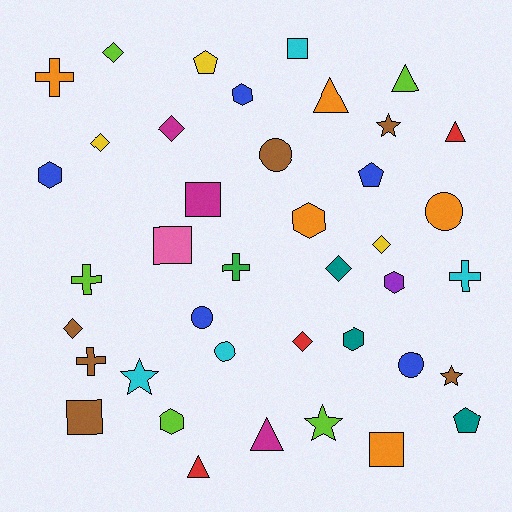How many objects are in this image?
There are 40 objects.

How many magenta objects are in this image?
There are 3 magenta objects.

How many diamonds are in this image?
There are 7 diamonds.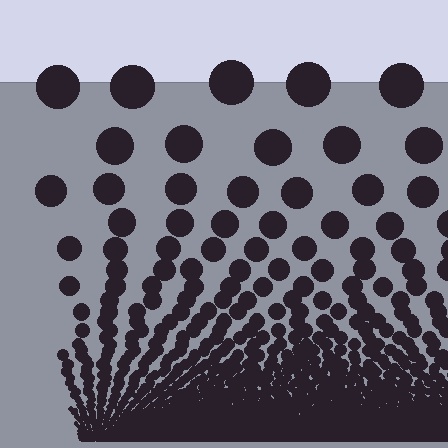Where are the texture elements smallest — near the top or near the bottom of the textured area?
Near the bottom.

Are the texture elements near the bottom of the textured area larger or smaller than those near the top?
Smaller. The gradient is inverted — elements near the bottom are smaller and denser.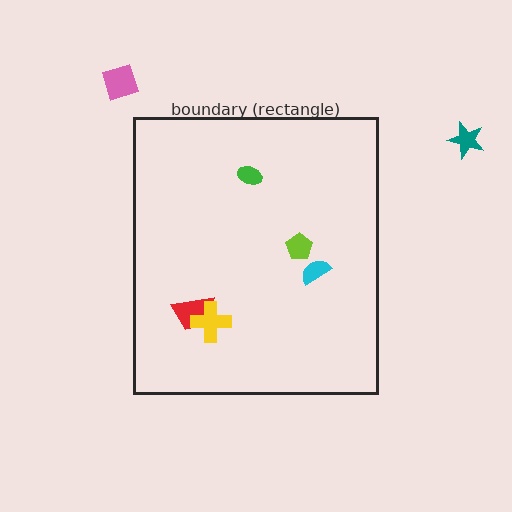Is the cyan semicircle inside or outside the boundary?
Inside.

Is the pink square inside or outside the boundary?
Outside.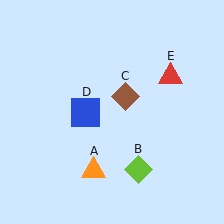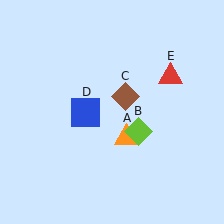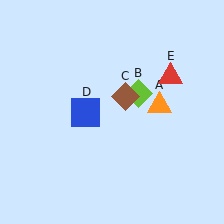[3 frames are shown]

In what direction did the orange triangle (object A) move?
The orange triangle (object A) moved up and to the right.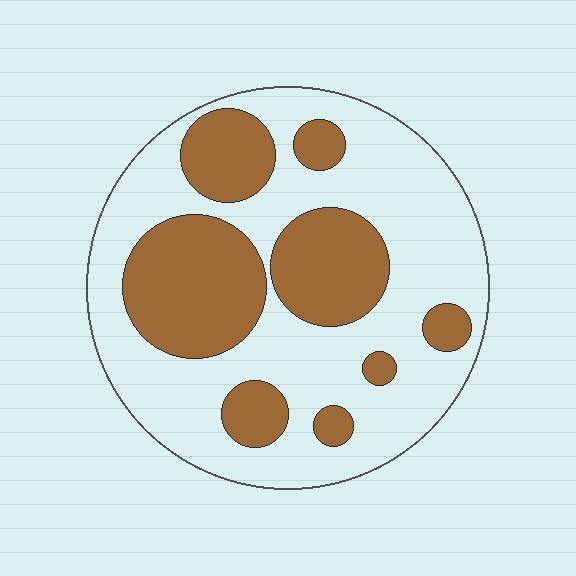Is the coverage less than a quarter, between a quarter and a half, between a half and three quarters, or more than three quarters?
Between a quarter and a half.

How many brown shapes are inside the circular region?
8.